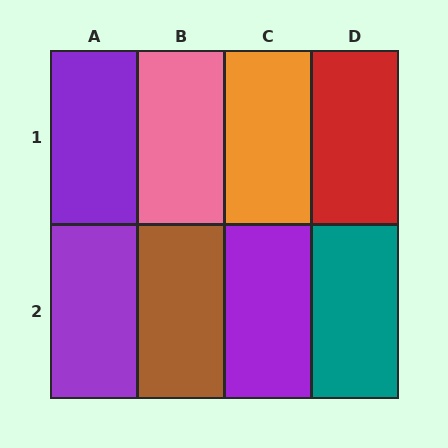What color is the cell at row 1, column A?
Purple.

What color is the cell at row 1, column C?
Orange.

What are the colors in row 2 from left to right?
Purple, brown, purple, teal.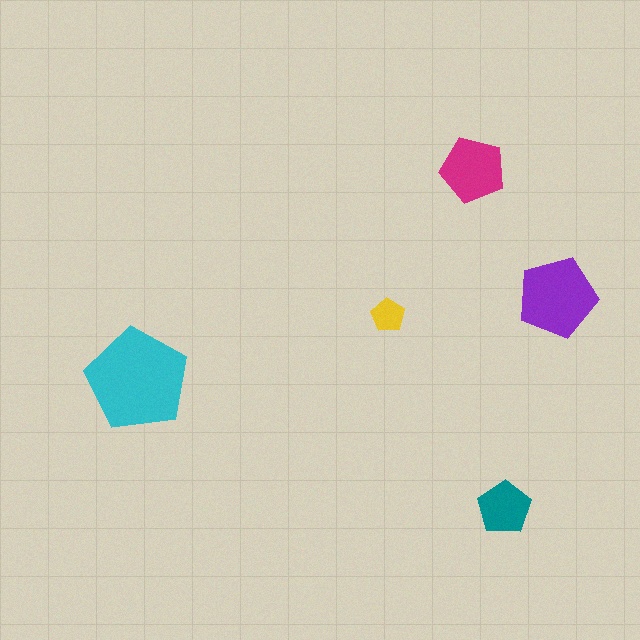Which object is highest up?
The magenta pentagon is topmost.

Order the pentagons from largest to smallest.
the cyan one, the purple one, the magenta one, the teal one, the yellow one.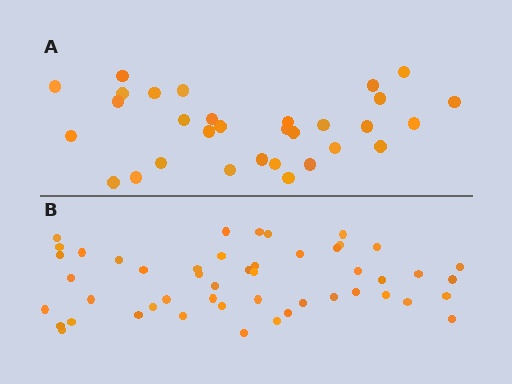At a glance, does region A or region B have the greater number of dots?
Region B (the bottom region) has more dots.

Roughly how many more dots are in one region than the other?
Region B has approximately 20 more dots than region A.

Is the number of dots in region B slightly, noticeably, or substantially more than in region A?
Region B has substantially more. The ratio is roughly 1.6 to 1.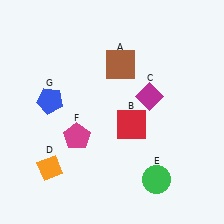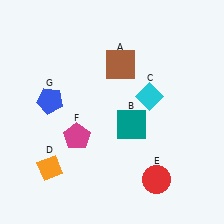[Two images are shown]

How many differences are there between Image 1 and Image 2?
There are 3 differences between the two images.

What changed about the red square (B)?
In Image 1, B is red. In Image 2, it changed to teal.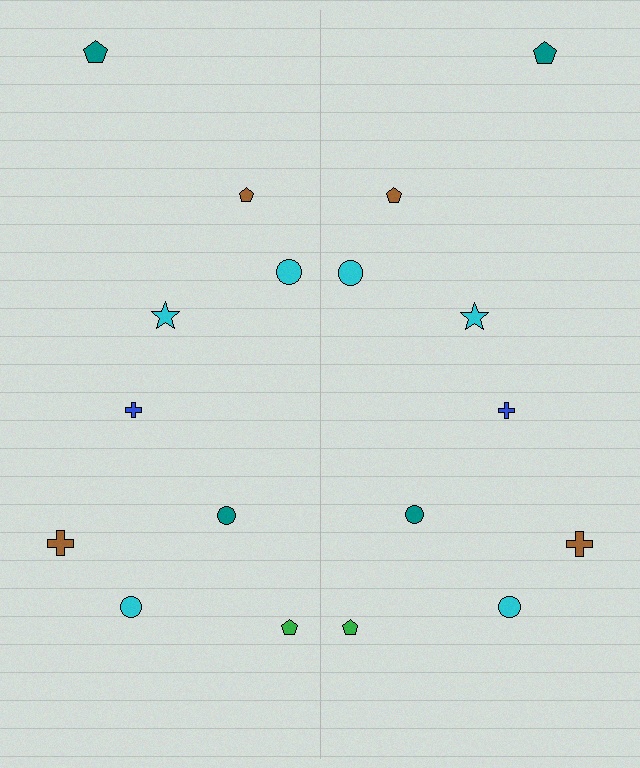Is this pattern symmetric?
Yes, this pattern has bilateral (reflection) symmetry.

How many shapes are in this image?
There are 18 shapes in this image.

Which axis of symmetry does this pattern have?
The pattern has a vertical axis of symmetry running through the center of the image.